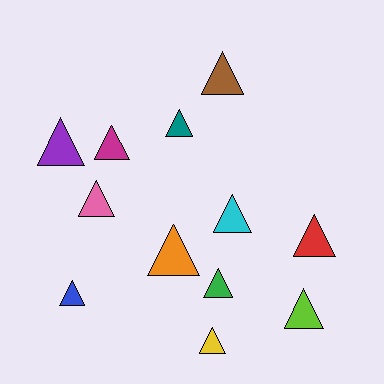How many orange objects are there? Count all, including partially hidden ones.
There is 1 orange object.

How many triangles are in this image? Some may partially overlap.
There are 12 triangles.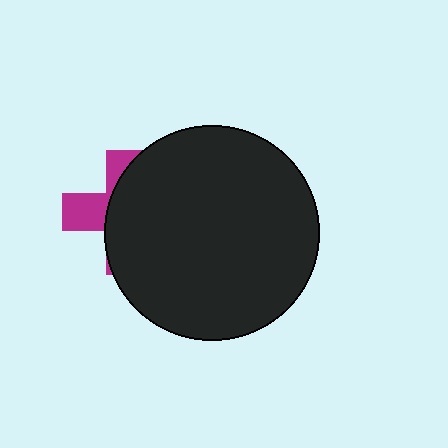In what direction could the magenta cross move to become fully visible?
The magenta cross could move left. That would shift it out from behind the black circle entirely.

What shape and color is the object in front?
The object in front is a black circle.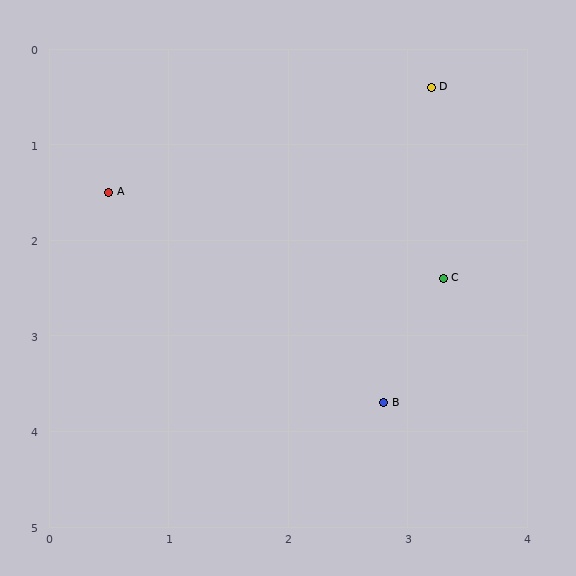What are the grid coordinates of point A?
Point A is at approximately (0.5, 1.5).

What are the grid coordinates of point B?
Point B is at approximately (2.8, 3.7).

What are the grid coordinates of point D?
Point D is at approximately (3.2, 0.4).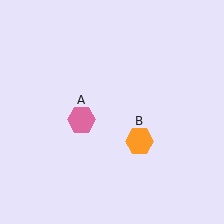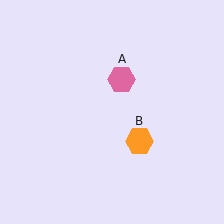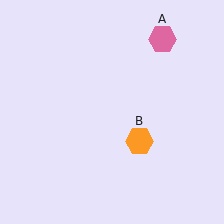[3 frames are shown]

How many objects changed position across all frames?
1 object changed position: pink hexagon (object A).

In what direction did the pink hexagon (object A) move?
The pink hexagon (object A) moved up and to the right.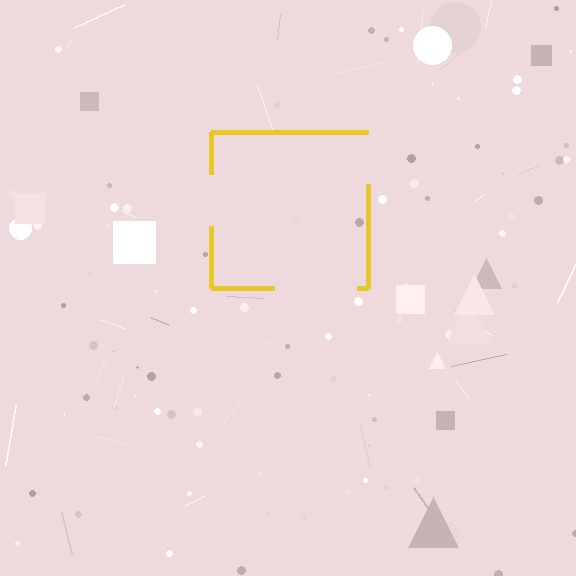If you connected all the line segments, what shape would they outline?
They would outline a square.